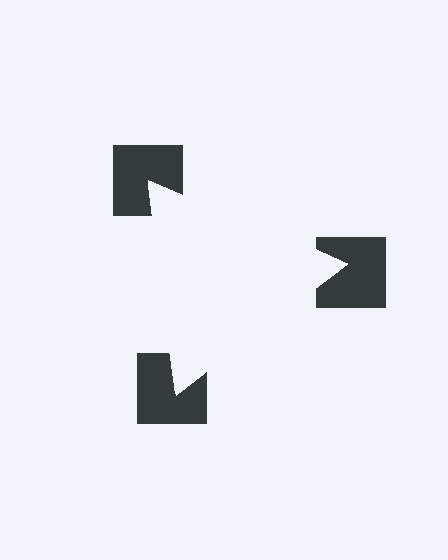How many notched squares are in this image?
There are 3 — one at each vertex of the illusory triangle.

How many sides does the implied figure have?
3 sides.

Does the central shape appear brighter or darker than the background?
It typically appears slightly brighter than the background, even though no actual brightness change is drawn.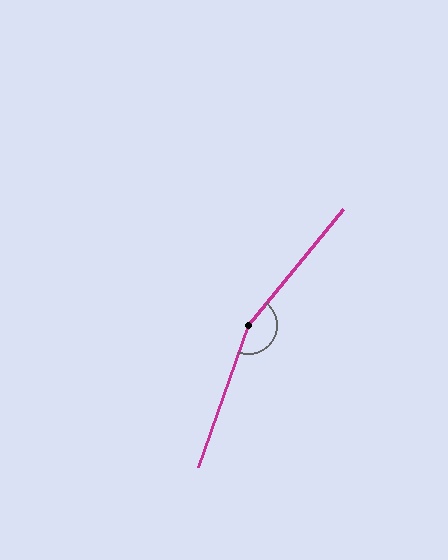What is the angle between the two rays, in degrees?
Approximately 161 degrees.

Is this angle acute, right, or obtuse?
It is obtuse.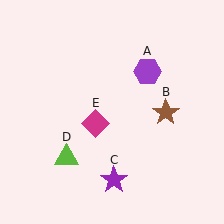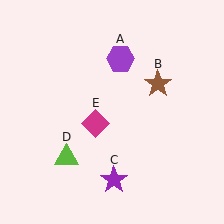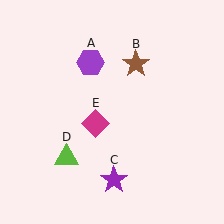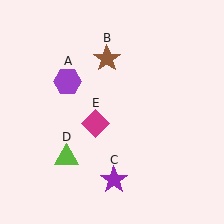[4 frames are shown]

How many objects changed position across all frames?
2 objects changed position: purple hexagon (object A), brown star (object B).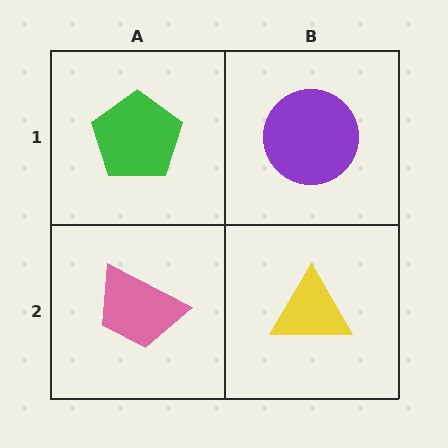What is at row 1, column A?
A green pentagon.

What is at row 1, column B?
A purple circle.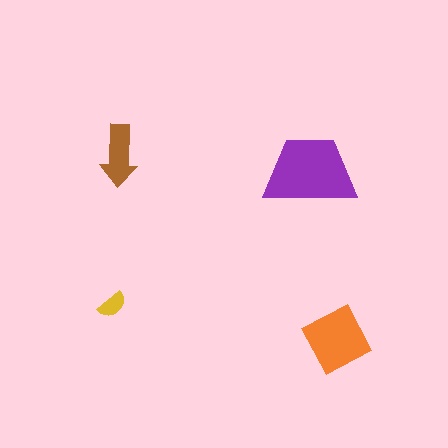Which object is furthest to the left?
The yellow semicircle is leftmost.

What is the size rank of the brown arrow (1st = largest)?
3rd.